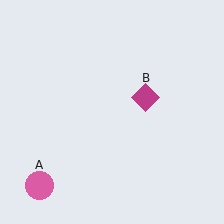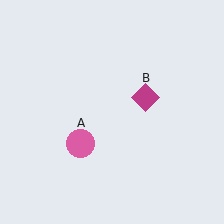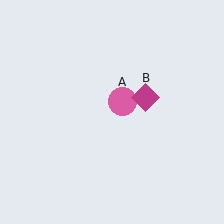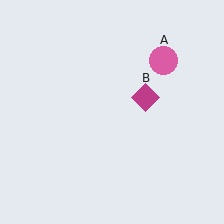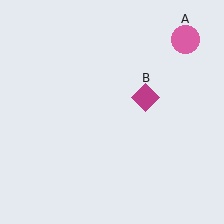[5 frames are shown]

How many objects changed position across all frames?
1 object changed position: pink circle (object A).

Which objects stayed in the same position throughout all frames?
Magenta diamond (object B) remained stationary.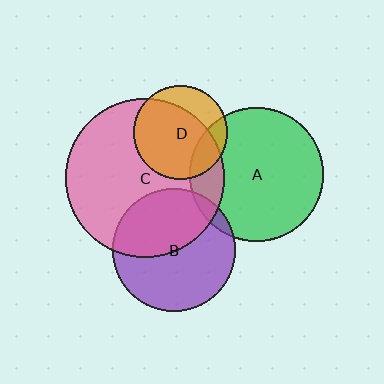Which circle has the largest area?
Circle C (pink).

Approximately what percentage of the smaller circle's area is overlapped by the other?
Approximately 70%.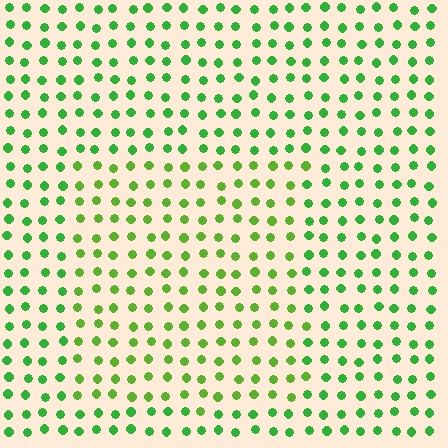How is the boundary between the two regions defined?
The boundary is defined purely by a slight shift in hue (about 26 degrees). Spacing, size, and orientation are identical on both sides.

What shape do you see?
I see a rectangle.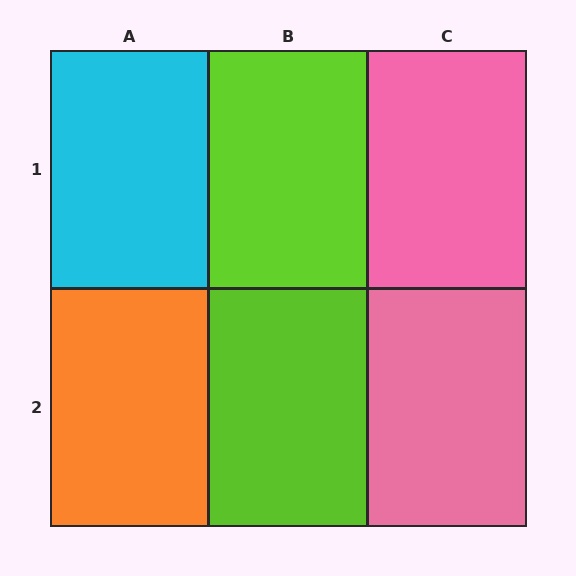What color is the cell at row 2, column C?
Pink.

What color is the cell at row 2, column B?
Lime.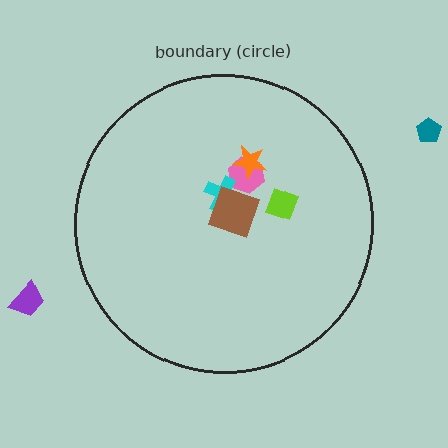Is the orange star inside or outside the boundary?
Inside.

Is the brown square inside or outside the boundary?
Inside.